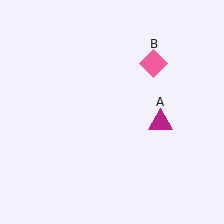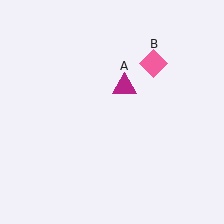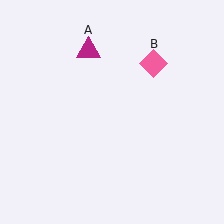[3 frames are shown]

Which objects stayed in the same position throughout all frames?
Pink diamond (object B) remained stationary.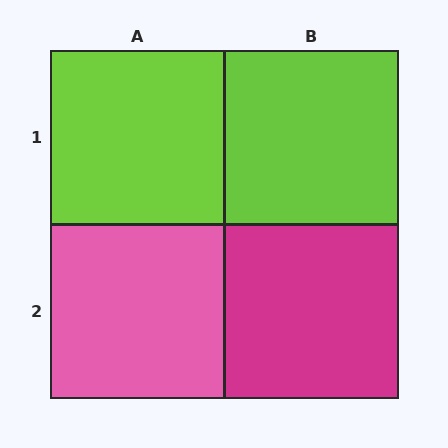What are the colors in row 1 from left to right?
Lime, lime.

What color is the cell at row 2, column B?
Magenta.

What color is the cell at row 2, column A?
Pink.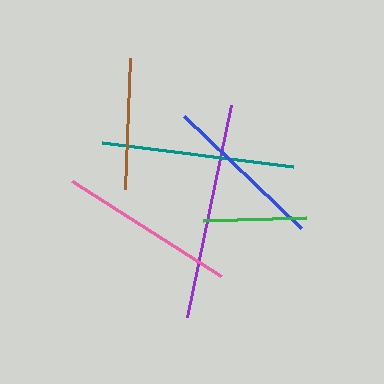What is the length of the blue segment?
The blue segment is approximately 162 pixels long.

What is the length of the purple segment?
The purple segment is approximately 217 pixels long.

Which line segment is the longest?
The purple line is the longest at approximately 217 pixels.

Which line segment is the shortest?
The green line is the shortest at approximately 103 pixels.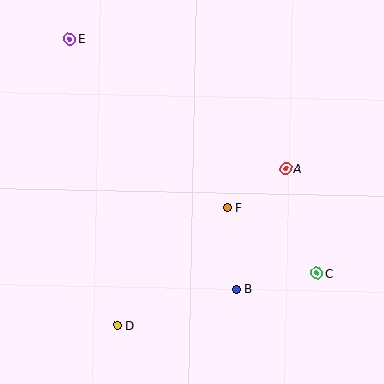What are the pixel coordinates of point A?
Point A is at (286, 168).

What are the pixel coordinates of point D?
Point D is at (118, 325).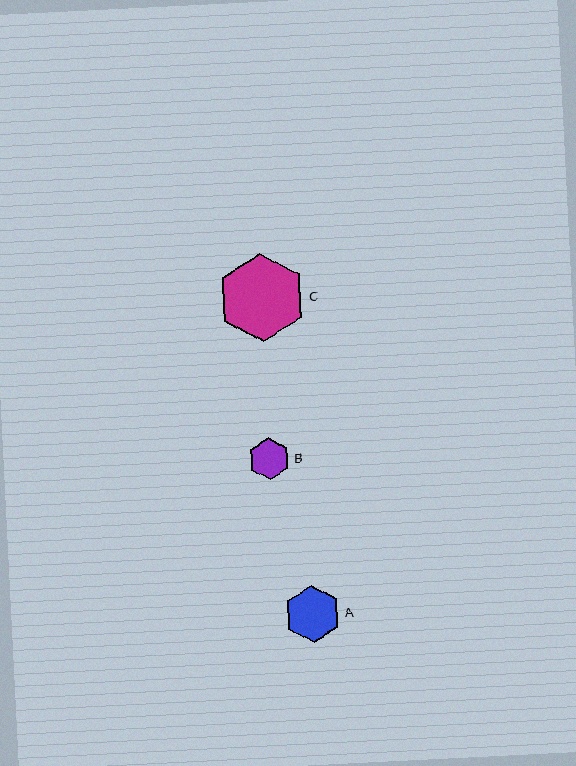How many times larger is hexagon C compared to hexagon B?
Hexagon C is approximately 2.1 times the size of hexagon B.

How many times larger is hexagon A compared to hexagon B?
Hexagon A is approximately 1.4 times the size of hexagon B.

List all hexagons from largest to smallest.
From largest to smallest: C, A, B.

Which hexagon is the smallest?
Hexagon B is the smallest with a size of approximately 42 pixels.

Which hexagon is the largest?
Hexagon C is the largest with a size of approximately 88 pixels.